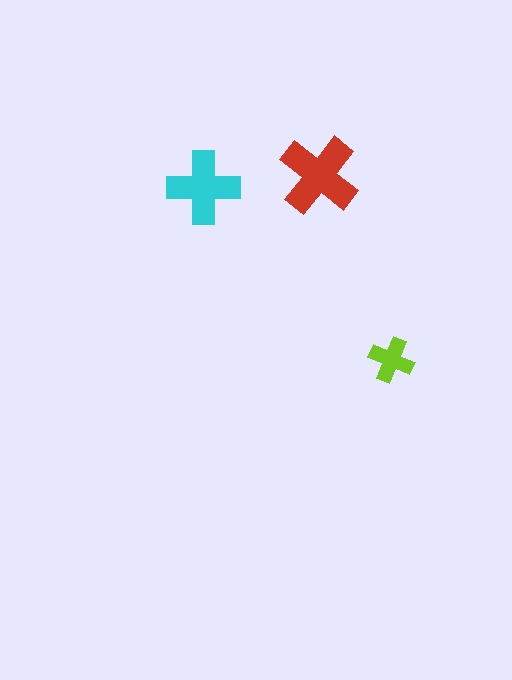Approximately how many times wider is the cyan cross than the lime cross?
About 1.5 times wider.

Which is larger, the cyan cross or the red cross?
The red one.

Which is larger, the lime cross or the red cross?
The red one.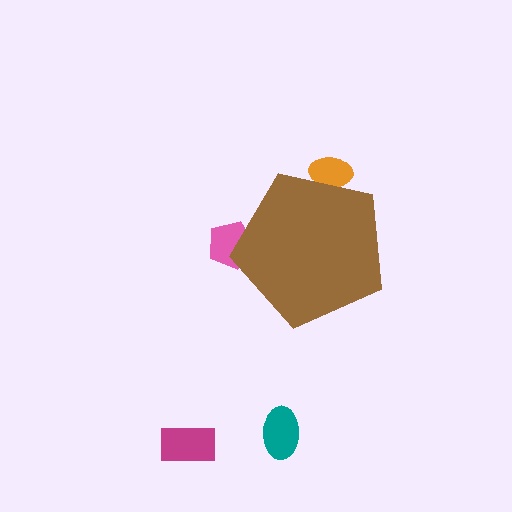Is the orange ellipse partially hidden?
Yes, the orange ellipse is partially hidden behind the brown pentagon.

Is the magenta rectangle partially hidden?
No, the magenta rectangle is fully visible.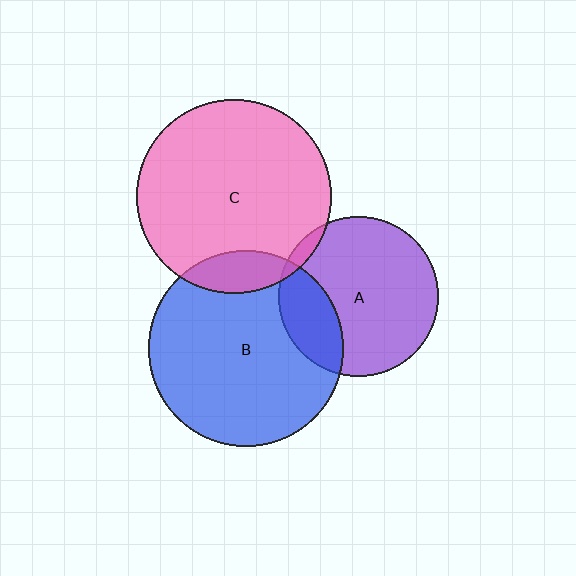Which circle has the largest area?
Circle B (blue).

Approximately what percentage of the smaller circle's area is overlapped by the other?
Approximately 25%.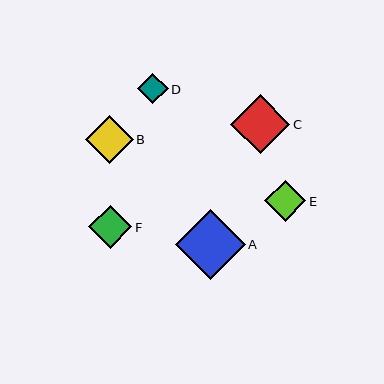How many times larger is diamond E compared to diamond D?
Diamond E is approximately 1.4 times the size of diamond D.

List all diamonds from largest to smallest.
From largest to smallest: A, C, B, F, E, D.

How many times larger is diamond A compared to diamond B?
Diamond A is approximately 1.5 times the size of diamond B.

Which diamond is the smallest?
Diamond D is the smallest with a size of approximately 30 pixels.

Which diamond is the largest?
Diamond A is the largest with a size of approximately 70 pixels.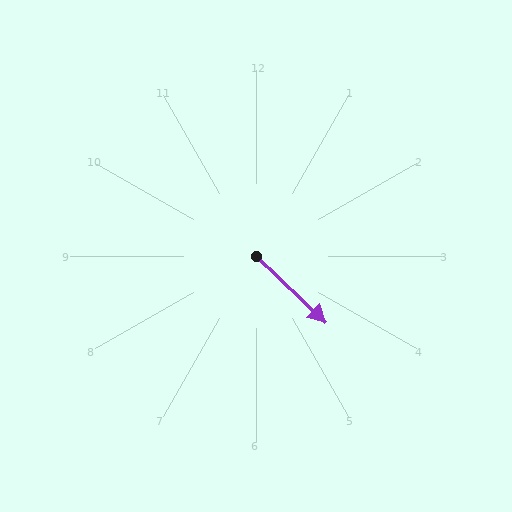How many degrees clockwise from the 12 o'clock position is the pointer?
Approximately 134 degrees.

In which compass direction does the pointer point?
Southeast.